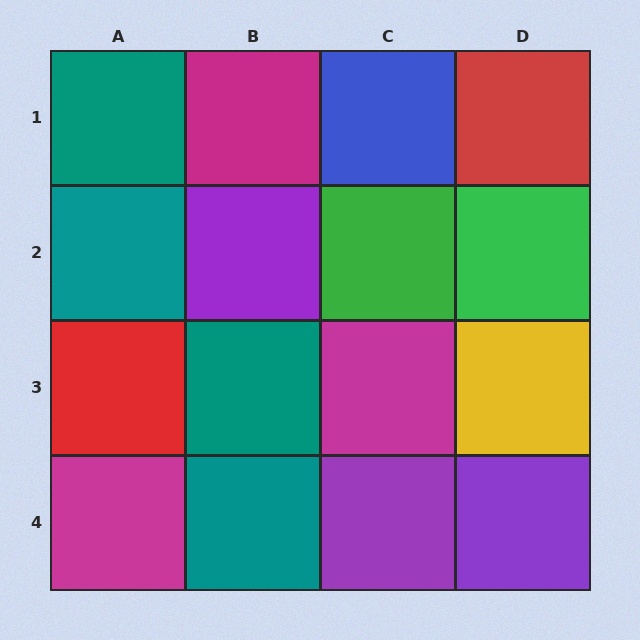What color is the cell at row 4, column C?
Purple.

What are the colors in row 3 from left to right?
Red, teal, magenta, yellow.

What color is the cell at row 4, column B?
Teal.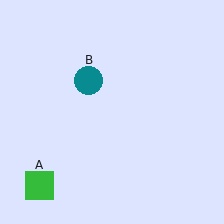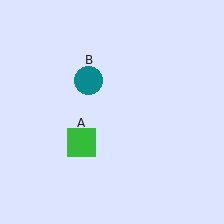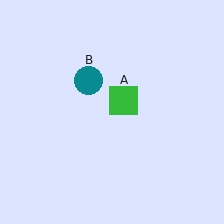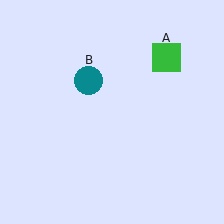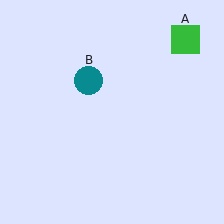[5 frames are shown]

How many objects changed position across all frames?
1 object changed position: green square (object A).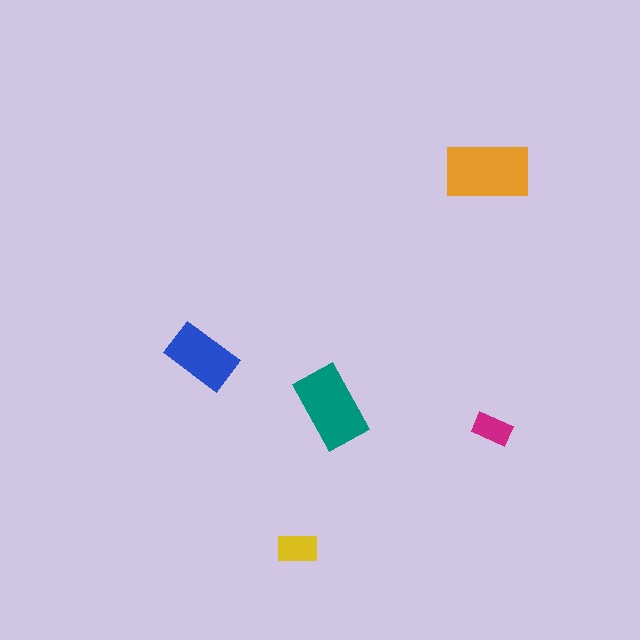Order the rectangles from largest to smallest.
the orange one, the teal one, the blue one, the yellow one, the magenta one.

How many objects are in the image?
There are 5 objects in the image.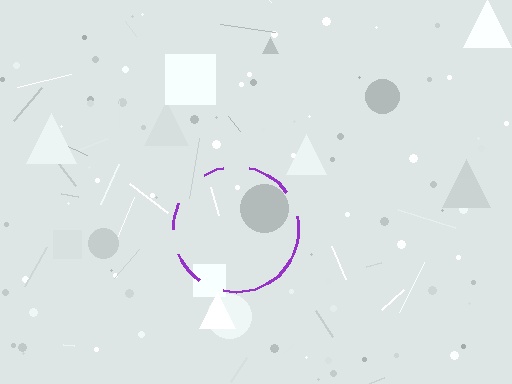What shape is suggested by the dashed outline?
The dashed outline suggests a circle.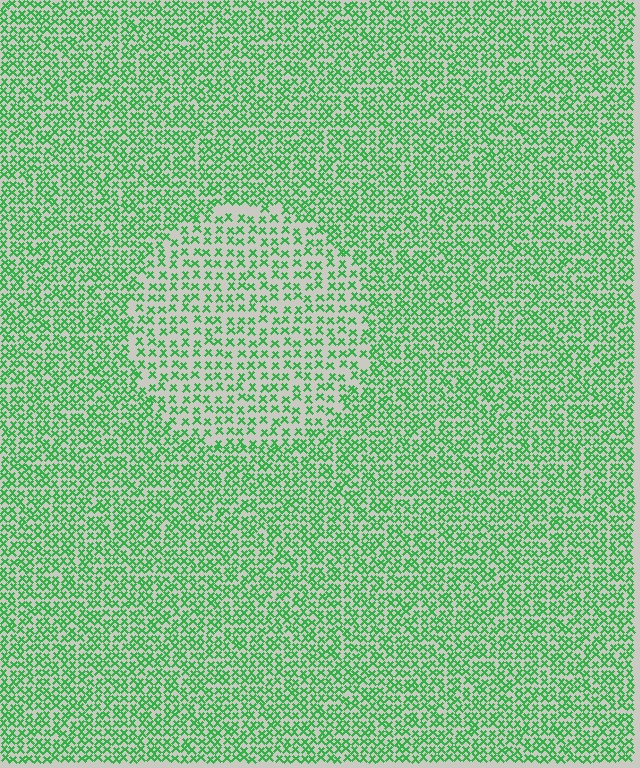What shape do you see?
I see a circle.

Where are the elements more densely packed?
The elements are more densely packed outside the circle boundary.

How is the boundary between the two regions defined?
The boundary is defined by a change in element density (approximately 1.7x ratio). All elements are the same color, size, and shape.